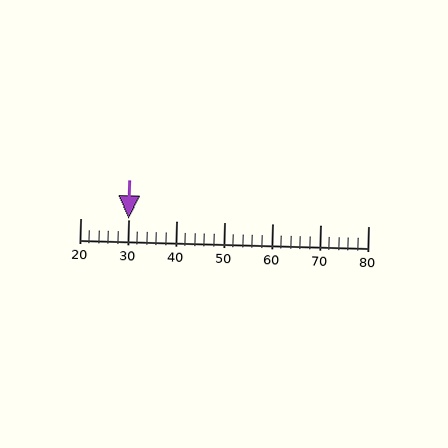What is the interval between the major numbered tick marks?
The major tick marks are spaced 10 units apart.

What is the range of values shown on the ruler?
The ruler shows values from 20 to 80.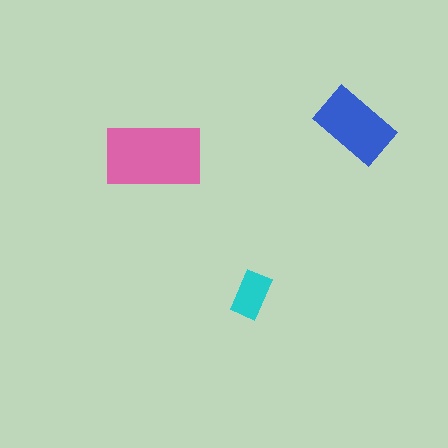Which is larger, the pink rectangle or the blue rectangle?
The pink one.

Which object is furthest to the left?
The pink rectangle is leftmost.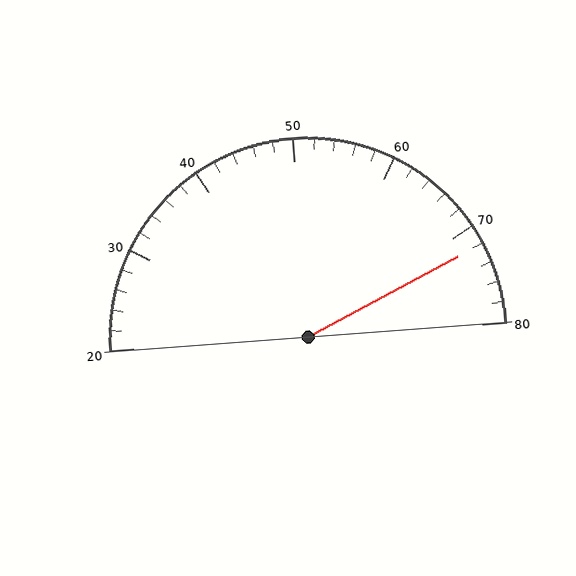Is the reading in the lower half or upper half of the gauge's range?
The reading is in the upper half of the range (20 to 80).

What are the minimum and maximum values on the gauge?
The gauge ranges from 20 to 80.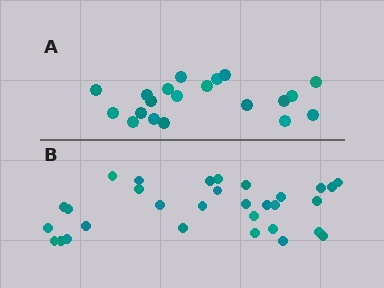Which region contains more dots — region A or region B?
Region B (the bottom region) has more dots.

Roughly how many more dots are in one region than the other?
Region B has roughly 12 or so more dots than region A.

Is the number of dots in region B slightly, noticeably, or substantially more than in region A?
Region B has substantially more. The ratio is roughly 1.6 to 1.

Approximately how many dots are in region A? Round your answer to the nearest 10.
About 20 dots.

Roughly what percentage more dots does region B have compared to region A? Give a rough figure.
About 55% more.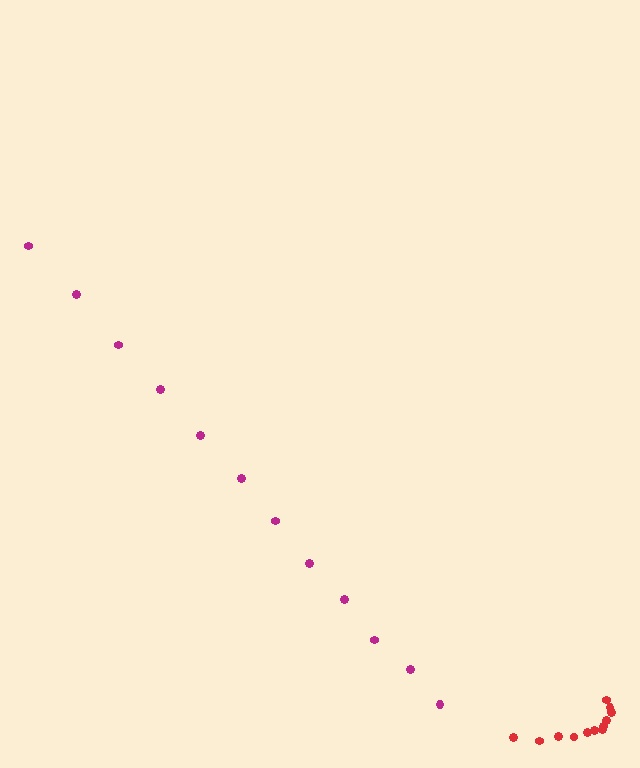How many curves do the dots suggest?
There are 2 distinct paths.